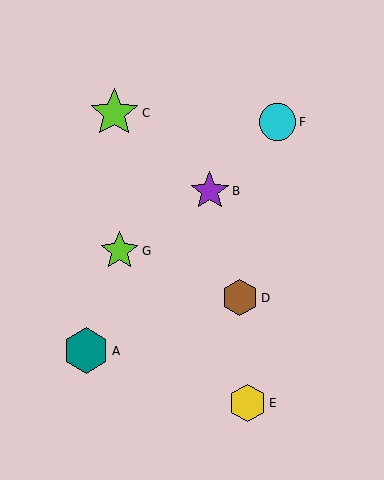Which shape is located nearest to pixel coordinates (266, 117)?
The cyan circle (labeled F) at (278, 122) is nearest to that location.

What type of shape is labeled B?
Shape B is a purple star.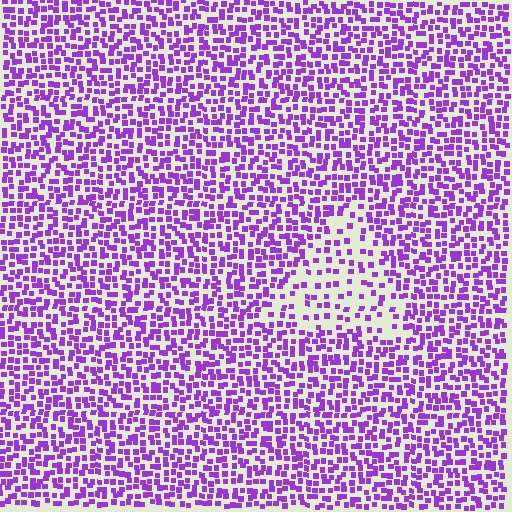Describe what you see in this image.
The image contains small purple elements arranged at two different densities. A triangle-shaped region is visible where the elements are less densely packed than the surrounding area.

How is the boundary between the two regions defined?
The boundary is defined by a change in element density (approximately 2.2x ratio). All elements are the same color, size, and shape.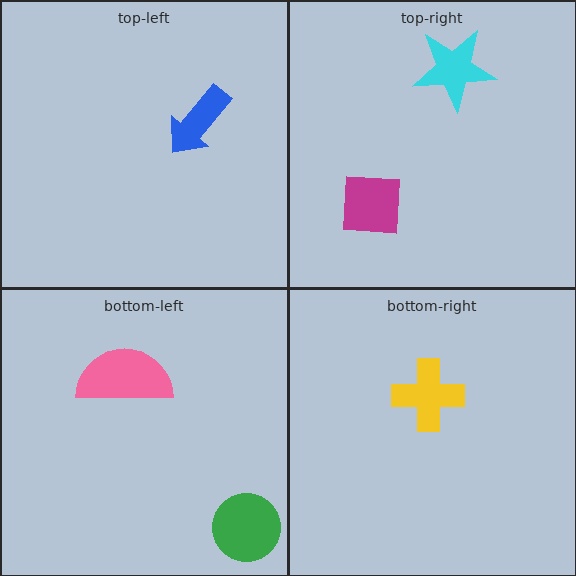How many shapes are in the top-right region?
2.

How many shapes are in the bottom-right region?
1.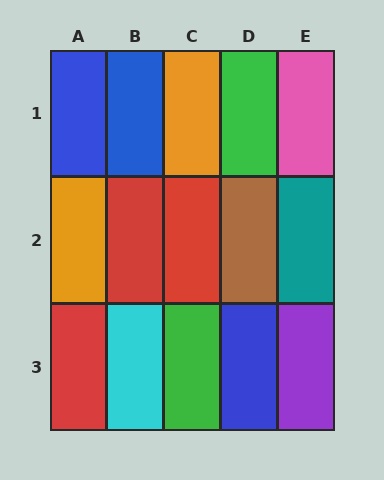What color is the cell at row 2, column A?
Orange.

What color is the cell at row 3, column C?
Green.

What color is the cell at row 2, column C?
Red.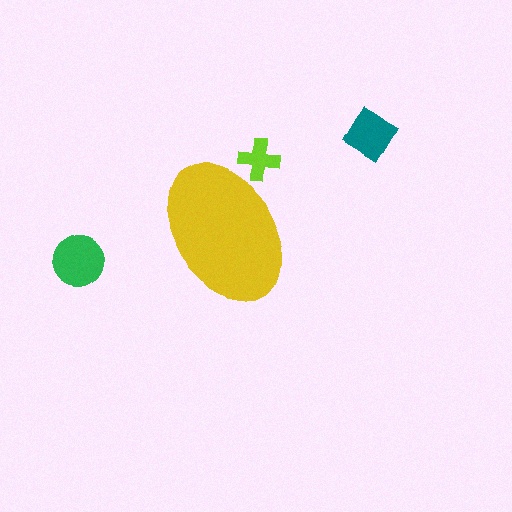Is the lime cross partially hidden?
Yes, the lime cross is partially hidden behind the yellow ellipse.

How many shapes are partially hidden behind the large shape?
1 shape is partially hidden.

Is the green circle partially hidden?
No, the green circle is fully visible.